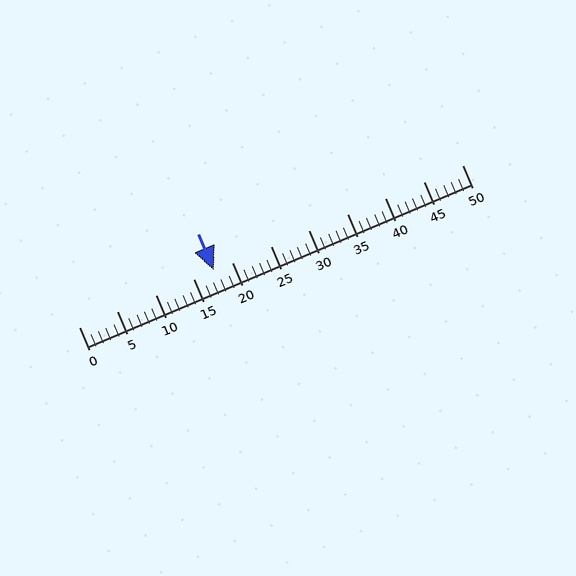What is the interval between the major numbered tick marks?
The major tick marks are spaced 5 units apart.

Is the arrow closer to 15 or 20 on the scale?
The arrow is closer to 20.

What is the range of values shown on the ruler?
The ruler shows values from 0 to 50.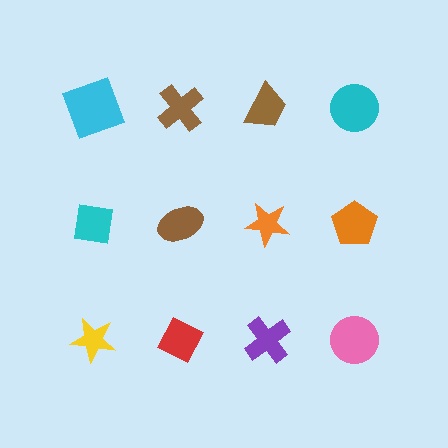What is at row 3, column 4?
A pink circle.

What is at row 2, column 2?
A brown ellipse.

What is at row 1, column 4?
A cyan circle.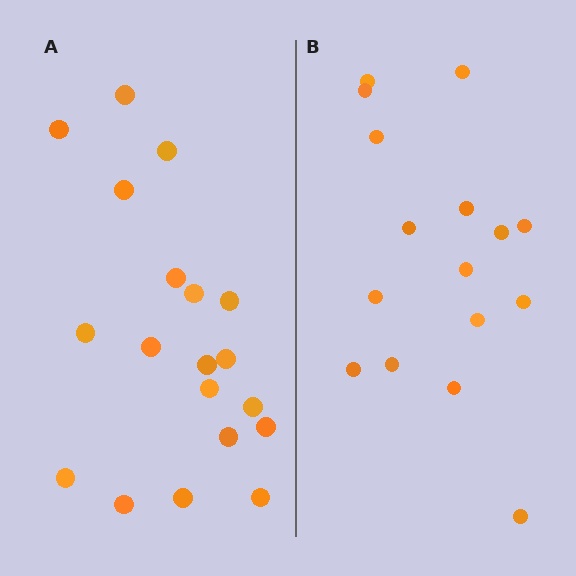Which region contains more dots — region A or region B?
Region A (the left region) has more dots.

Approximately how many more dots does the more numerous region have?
Region A has just a few more — roughly 2 or 3 more dots than region B.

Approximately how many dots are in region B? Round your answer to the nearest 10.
About 20 dots. (The exact count is 16, which rounds to 20.)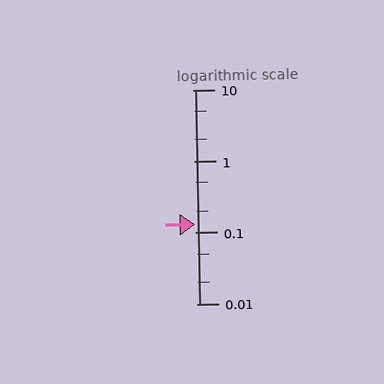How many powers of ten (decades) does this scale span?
The scale spans 3 decades, from 0.01 to 10.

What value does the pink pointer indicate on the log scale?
The pointer indicates approximately 0.13.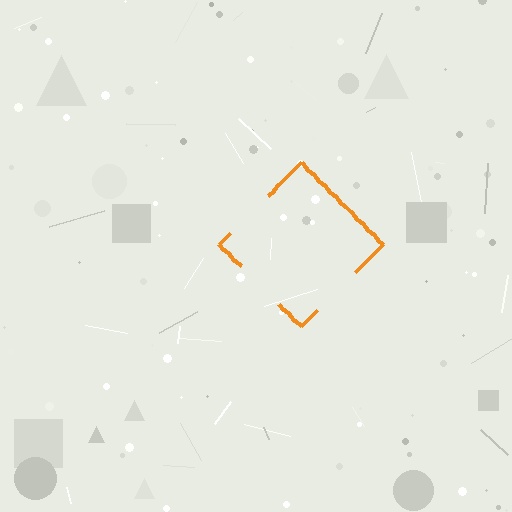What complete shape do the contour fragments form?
The contour fragments form a diamond.